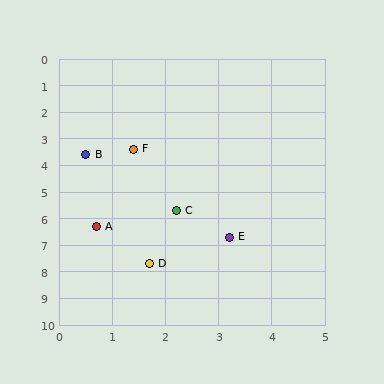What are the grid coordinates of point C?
Point C is at approximately (2.2, 5.7).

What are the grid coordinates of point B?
Point B is at approximately (0.5, 3.6).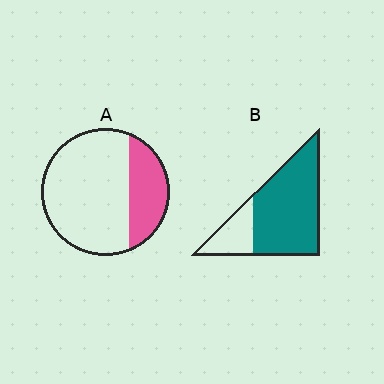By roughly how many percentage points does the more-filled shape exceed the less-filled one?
By roughly 50 percentage points (B over A).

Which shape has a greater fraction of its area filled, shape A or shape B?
Shape B.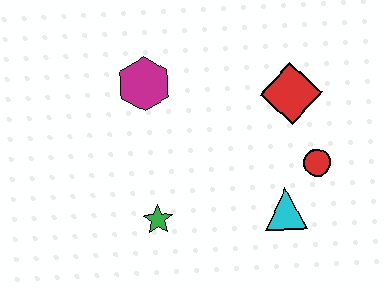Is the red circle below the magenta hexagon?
Yes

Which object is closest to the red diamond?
The red circle is closest to the red diamond.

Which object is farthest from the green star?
The red diamond is farthest from the green star.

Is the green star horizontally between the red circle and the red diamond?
No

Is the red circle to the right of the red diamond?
Yes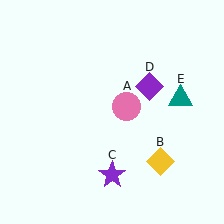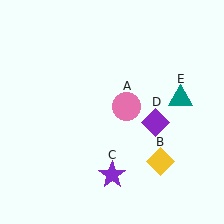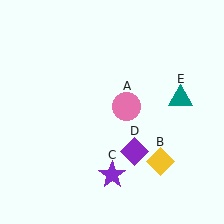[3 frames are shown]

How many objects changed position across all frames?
1 object changed position: purple diamond (object D).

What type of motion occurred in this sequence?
The purple diamond (object D) rotated clockwise around the center of the scene.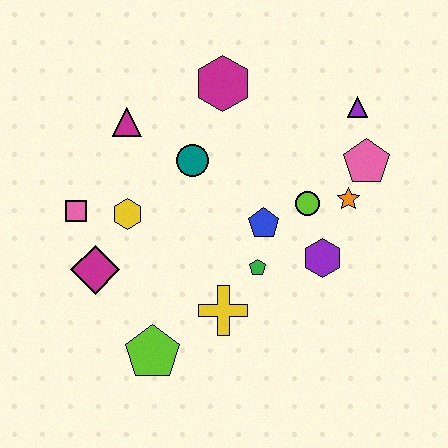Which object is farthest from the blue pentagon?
The pink square is farthest from the blue pentagon.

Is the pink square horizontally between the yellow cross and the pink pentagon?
No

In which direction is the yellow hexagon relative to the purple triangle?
The yellow hexagon is to the left of the purple triangle.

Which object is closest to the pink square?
The yellow hexagon is closest to the pink square.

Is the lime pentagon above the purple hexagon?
No